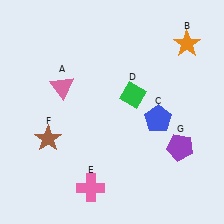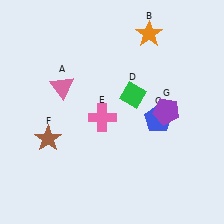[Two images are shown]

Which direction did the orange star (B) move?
The orange star (B) moved left.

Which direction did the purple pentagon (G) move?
The purple pentagon (G) moved up.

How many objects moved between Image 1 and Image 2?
3 objects moved between the two images.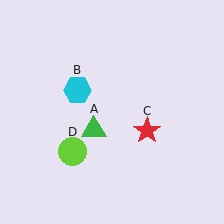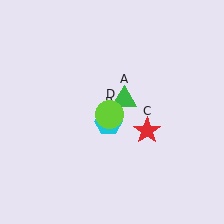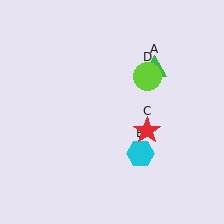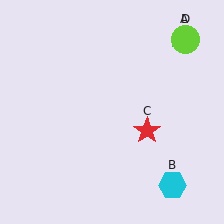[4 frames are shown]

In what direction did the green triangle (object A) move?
The green triangle (object A) moved up and to the right.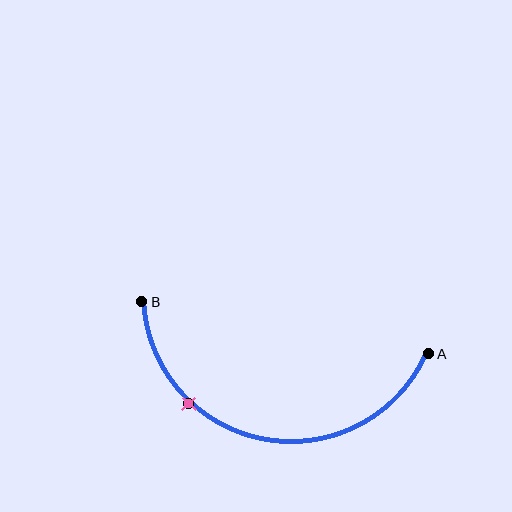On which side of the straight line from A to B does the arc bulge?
The arc bulges below the straight line connecting A and B.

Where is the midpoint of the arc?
The arc midpoint is the point on the curve farthest from the straight line joining A and B. It sits below that line.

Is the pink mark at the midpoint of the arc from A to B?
No. The pink mark lies on the arc but is closer to endpoint B. The arc midpoint would be at the point on the curve equidistant along the arc from both A and B.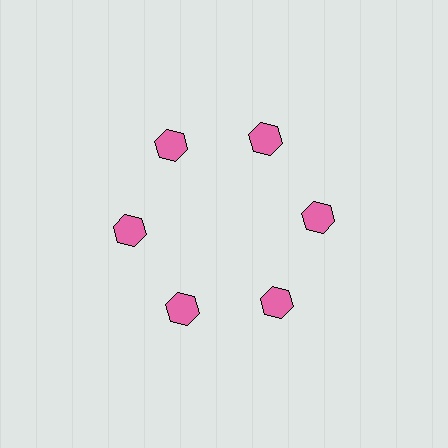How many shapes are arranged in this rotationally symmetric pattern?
There are 6 shapes, arranged in 6 groups of 1.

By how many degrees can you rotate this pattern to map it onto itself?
The pattern maps onto itself every 60 degrees of rotation.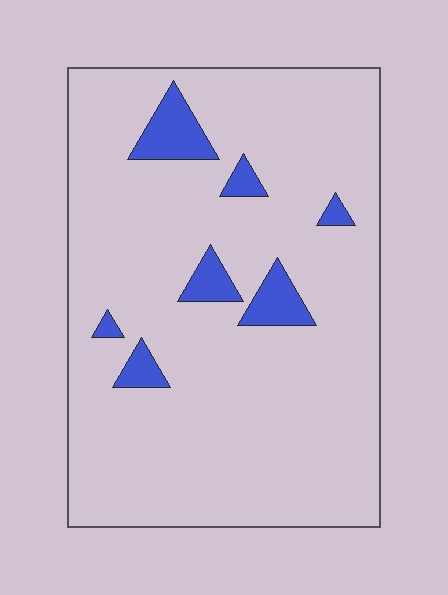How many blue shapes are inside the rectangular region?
7.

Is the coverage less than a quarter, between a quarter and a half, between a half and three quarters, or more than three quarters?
Less than a quarter.